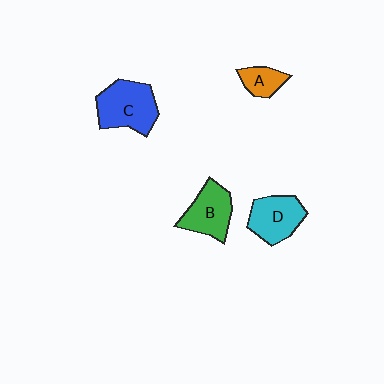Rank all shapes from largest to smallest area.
From largest to smallest: C (blue), B (green), D (cyan), A (orange).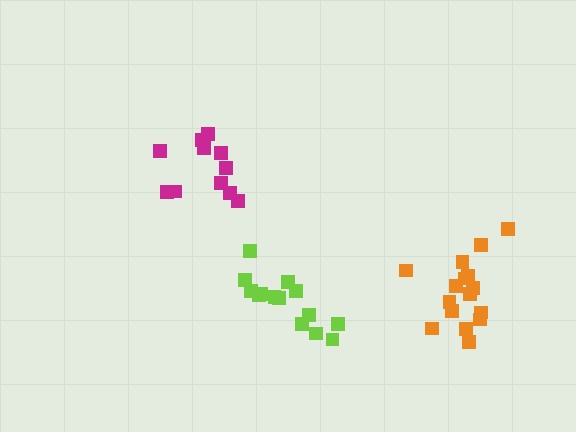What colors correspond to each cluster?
The clusters are colored: magenta, orange, lime.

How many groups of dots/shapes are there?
There are 3 groups.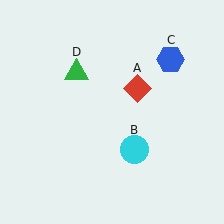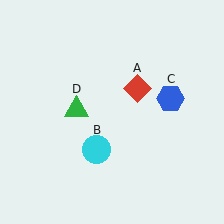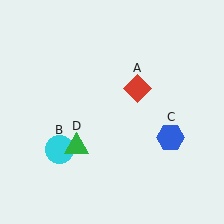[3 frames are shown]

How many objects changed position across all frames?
3 objects changed position: cyan circle (object B), blue hexagon (object C), green triangle (object D).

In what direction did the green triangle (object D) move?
The green triangle (object D) moved down.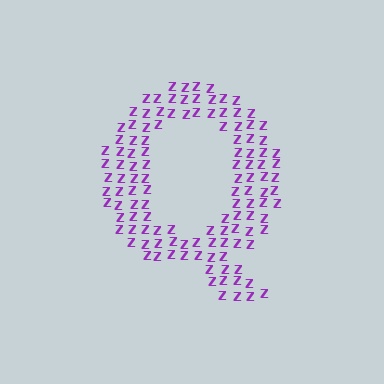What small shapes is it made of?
It is made of small letter Z's.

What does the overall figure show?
The overall figure shows the letter Q.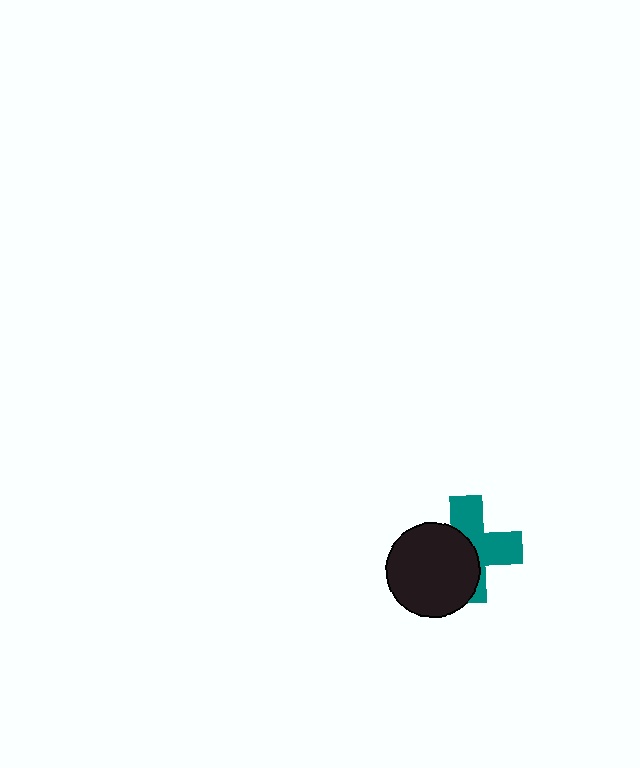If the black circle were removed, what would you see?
You would see the complete teal cross.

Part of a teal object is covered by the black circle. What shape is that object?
It is a cross.